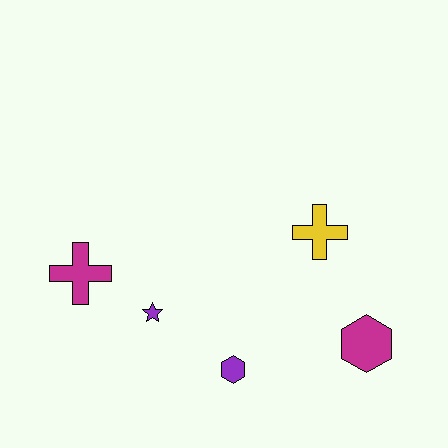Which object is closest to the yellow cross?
The magenta hexagon is closest to the yellow cross.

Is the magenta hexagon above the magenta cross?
No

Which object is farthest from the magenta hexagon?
The magenta cross is farthest from the magenta hexagon.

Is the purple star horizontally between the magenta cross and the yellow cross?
Yes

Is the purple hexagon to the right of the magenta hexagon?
No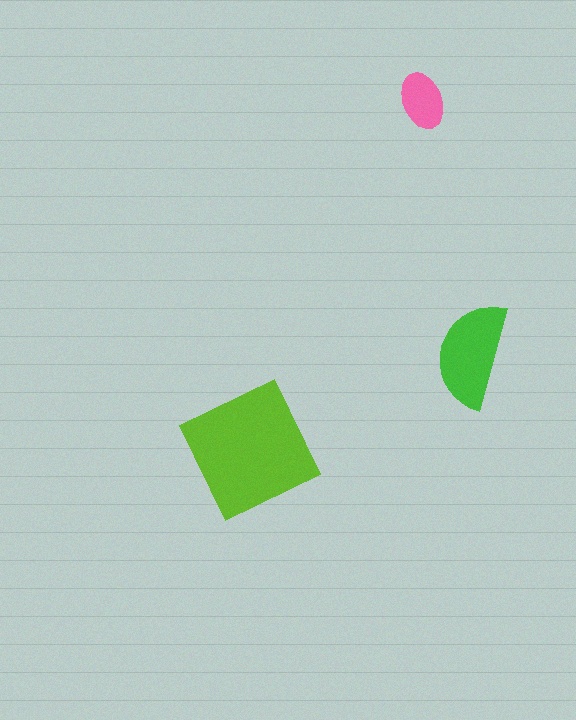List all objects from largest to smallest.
The lime square, the green semicircle, the pink ellipse.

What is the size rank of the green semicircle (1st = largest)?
2nd.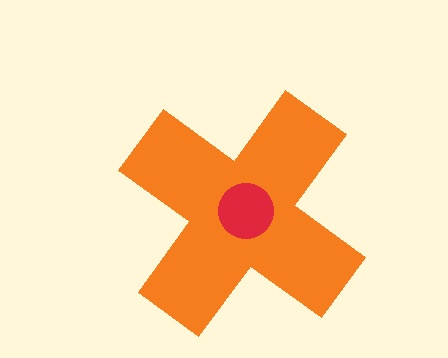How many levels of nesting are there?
2.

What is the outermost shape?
The orange cross.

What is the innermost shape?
The red circle.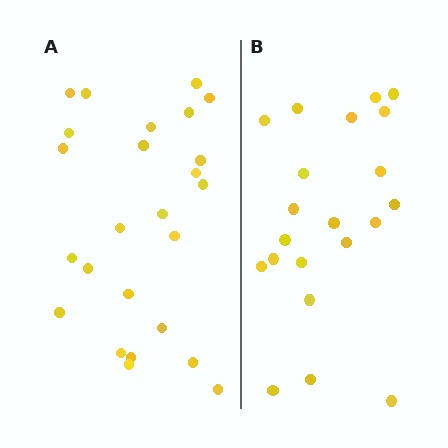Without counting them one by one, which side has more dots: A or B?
Region A (the left region) has more dots.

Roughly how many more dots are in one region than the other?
Region A has about 4 more dots than region B.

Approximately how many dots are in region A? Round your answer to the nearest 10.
About 20 dots. (The exact count is 25, which rounds to 20.)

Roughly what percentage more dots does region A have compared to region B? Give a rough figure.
About 20% more.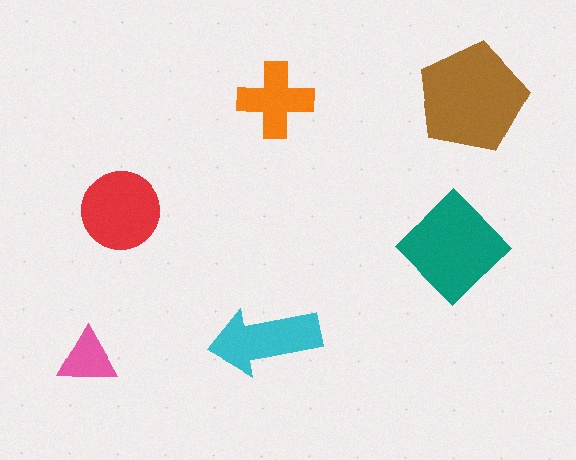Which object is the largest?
The brown pentagon.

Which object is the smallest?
The pink triangle.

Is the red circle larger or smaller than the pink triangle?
Larger.